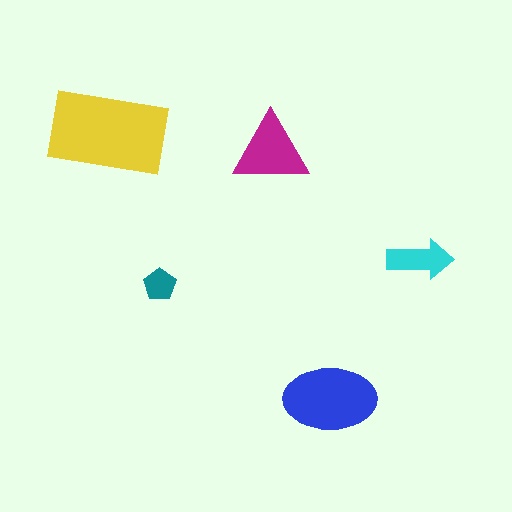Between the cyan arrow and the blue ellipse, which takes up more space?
The blue ellipse.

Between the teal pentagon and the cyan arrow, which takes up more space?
The cyan arrow.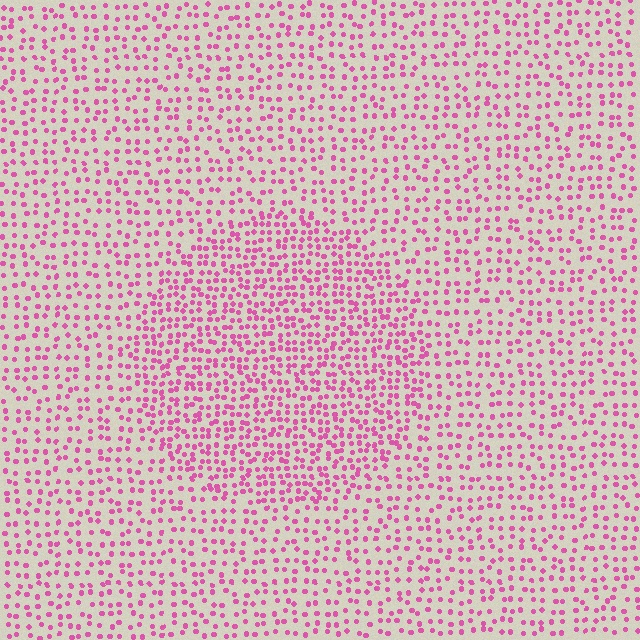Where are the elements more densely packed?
The elements are more densely packed inside the circle boundary.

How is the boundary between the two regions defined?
The boundary is defined by a change in element density (approximately 1.7x ratio). All elements are the same color, size, and shape.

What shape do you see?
I see a circle.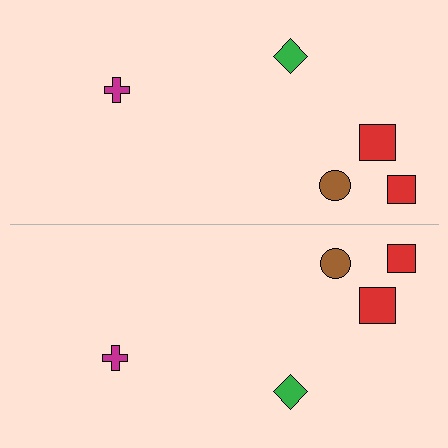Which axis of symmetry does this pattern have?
The pattern has a horizontal axis of symmetry running through the center of the image.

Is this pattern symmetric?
Yes, this pattern has bilateral (reflection) symmetry.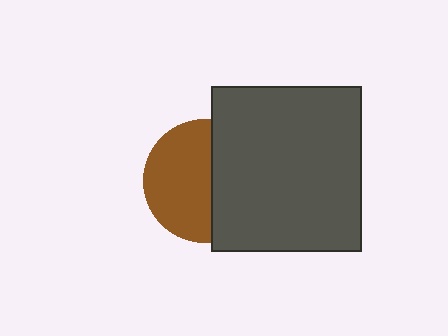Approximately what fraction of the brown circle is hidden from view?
Roughly 43% of the brown circle is hidden behind the dark gray rectangle.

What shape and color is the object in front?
The object in front is a dark gray rectangle.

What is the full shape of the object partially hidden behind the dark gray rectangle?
The partially hidden object is a brown circle.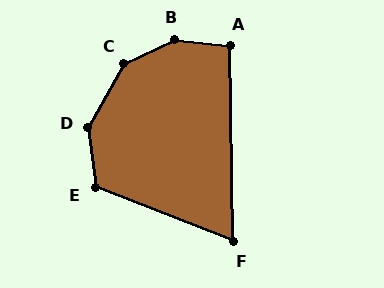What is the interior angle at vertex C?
Approximately 144 degrees (obtuse).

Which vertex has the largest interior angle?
B, at approximately 149 degrees.